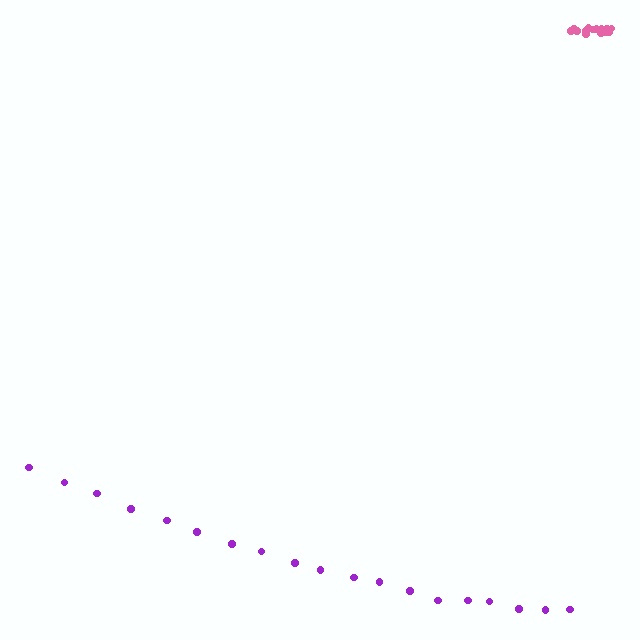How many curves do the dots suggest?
There are 2 distinct paths.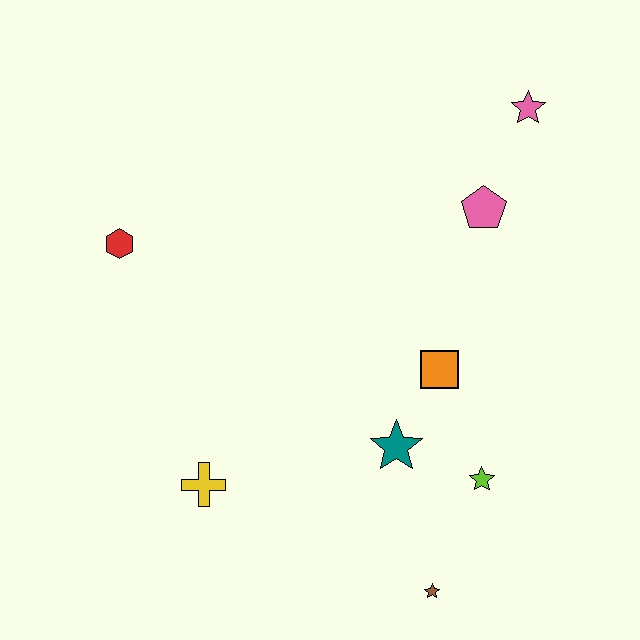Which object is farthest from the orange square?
The red hexagon is farthest from the orange square.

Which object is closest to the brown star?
The lime star is closest to the brown star.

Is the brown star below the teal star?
Yes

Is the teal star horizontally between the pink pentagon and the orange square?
No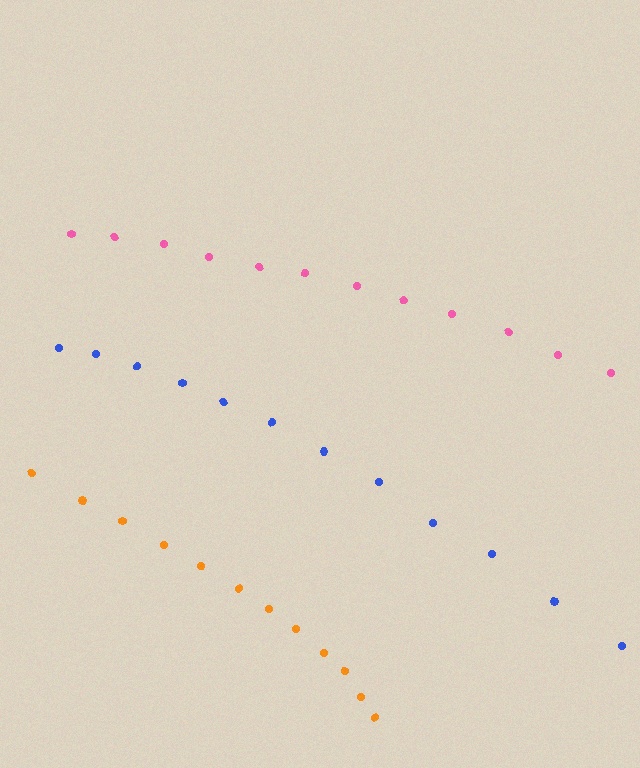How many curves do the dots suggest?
There are 3 distinct paths.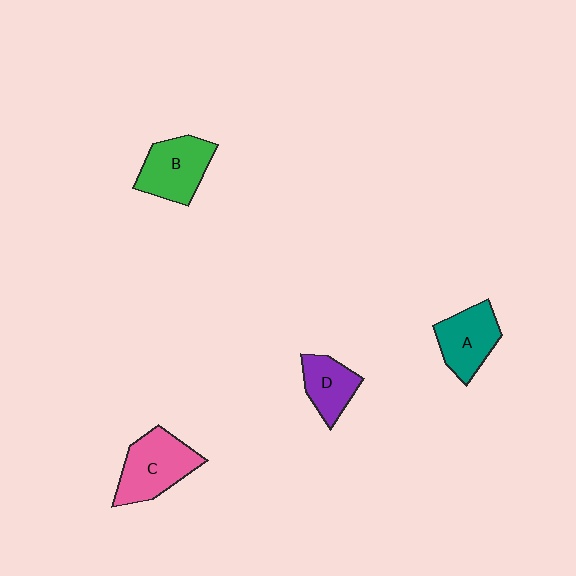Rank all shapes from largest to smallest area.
From largest to smallest: C (pink), B (green), A (teal), D (purple).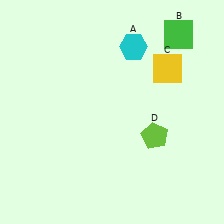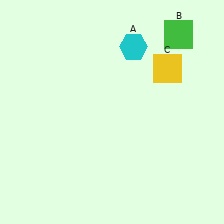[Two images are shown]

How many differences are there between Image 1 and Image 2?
There is 1 difference between the two images.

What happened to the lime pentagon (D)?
The lime pentagon (D) was removed in Image 2. It was in the bottom-right area of Image 1.